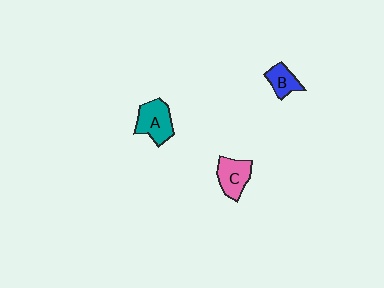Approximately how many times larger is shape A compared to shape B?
Approximately 1.6 times.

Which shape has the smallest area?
Shape B (blue).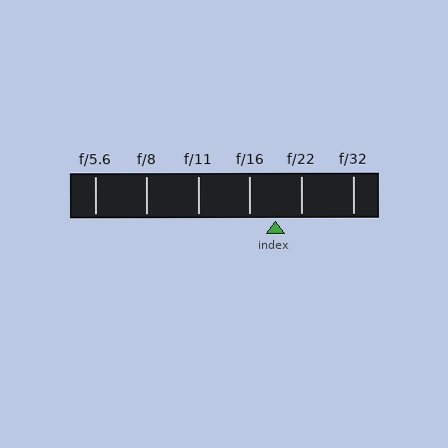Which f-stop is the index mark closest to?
The index mark is closest to f/22.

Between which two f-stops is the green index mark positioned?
The index mark is between f/16 and f/22.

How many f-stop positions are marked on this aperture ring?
There are 6 f-stop positions marked.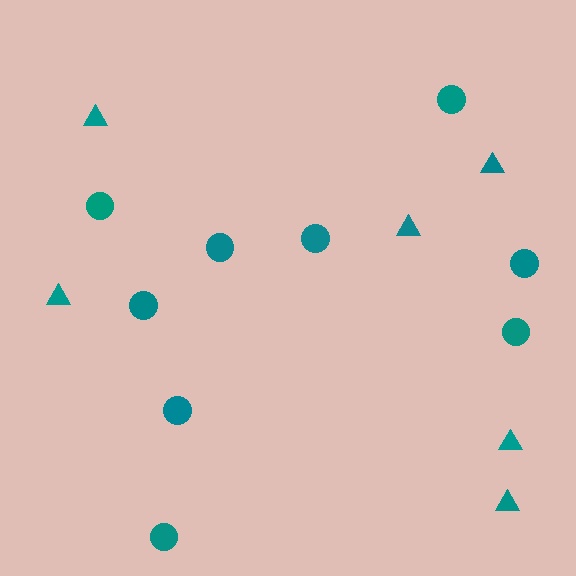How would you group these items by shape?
There are 2 groups: one group of circles (9) and one group of triangles (6).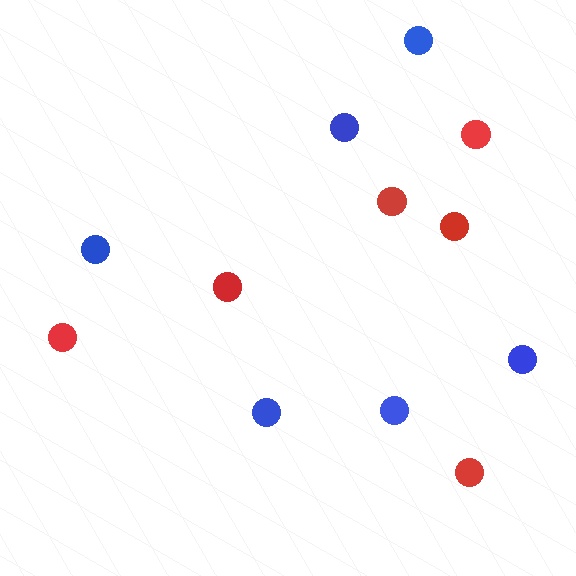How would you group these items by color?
There are 2 groups: one group of blue circles (6) and one group of red circles (6).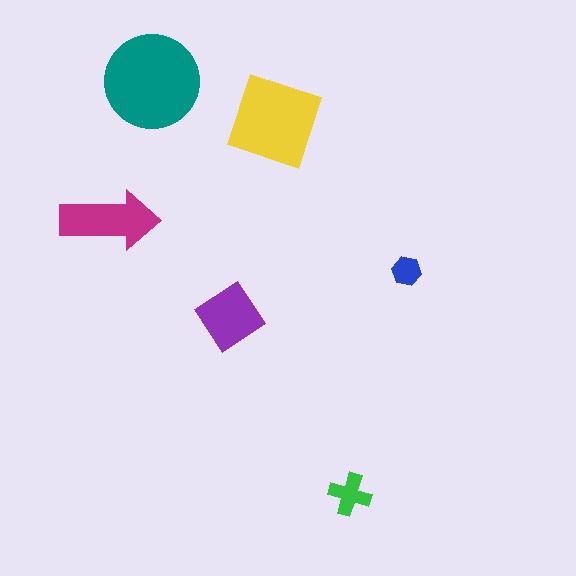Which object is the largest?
The teal circle.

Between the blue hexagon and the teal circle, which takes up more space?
The teal circle.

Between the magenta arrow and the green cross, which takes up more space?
The magenta arrow.